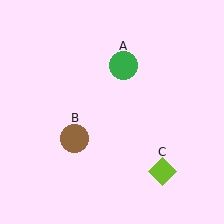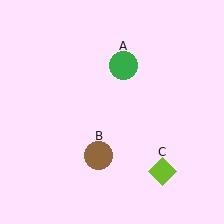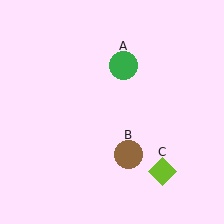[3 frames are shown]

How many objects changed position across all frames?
1 object changed position: brown circle (object B).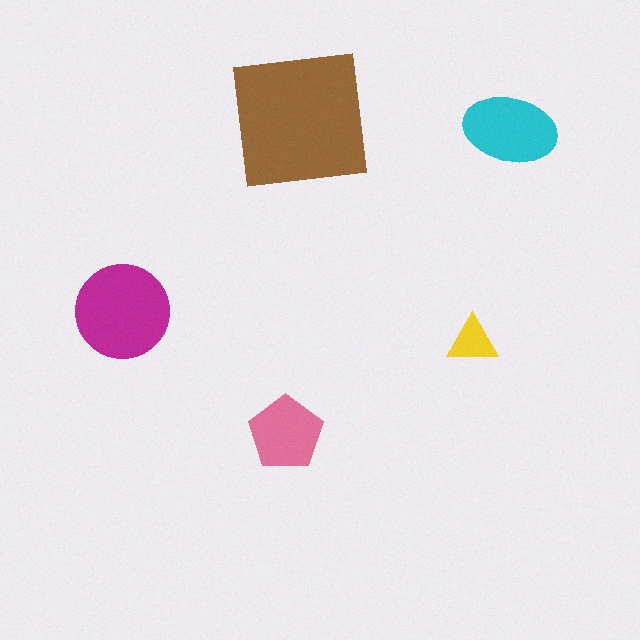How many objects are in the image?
There are 5 objects in the image.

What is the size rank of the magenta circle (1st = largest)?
2nd.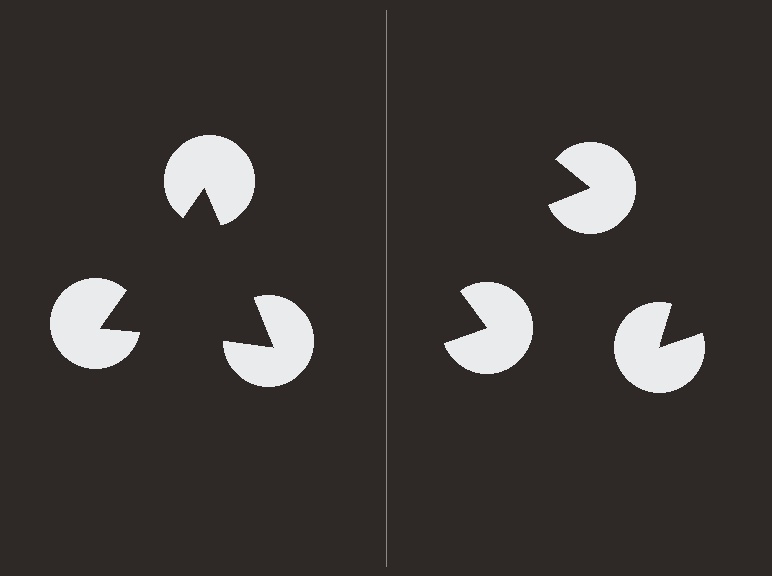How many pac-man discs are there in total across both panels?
6 — 3 on each side.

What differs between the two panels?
The pac-man discs are positioned identically on both sides; only the wedge orientations differ. On the left they align to a triangle; on the right they are misaligned.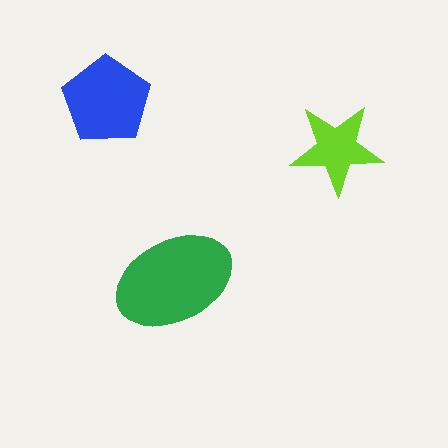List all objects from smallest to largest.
The lime star, the blue pentagon, the green ellipse.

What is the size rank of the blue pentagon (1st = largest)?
2nd.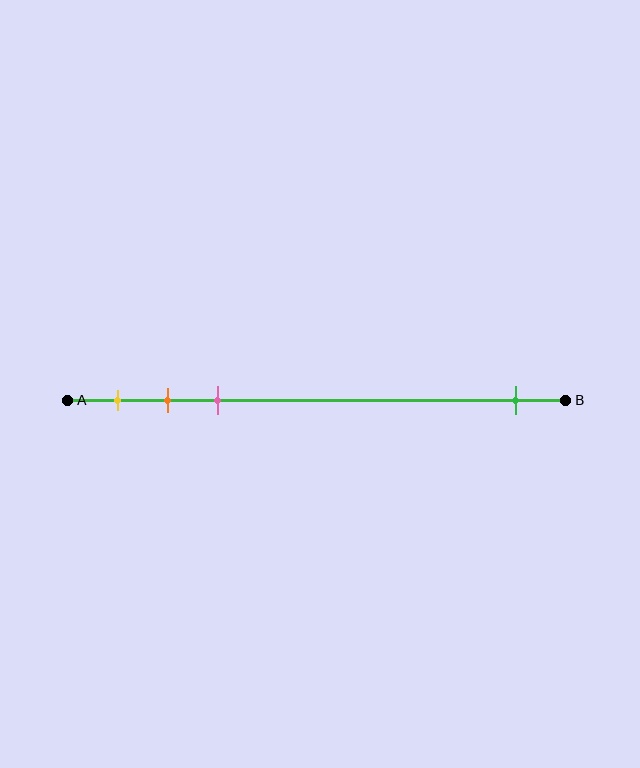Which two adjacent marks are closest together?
The orange and pink marks are the closest adjacent pair.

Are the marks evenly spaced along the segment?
No, the marks are not evenly spaced.